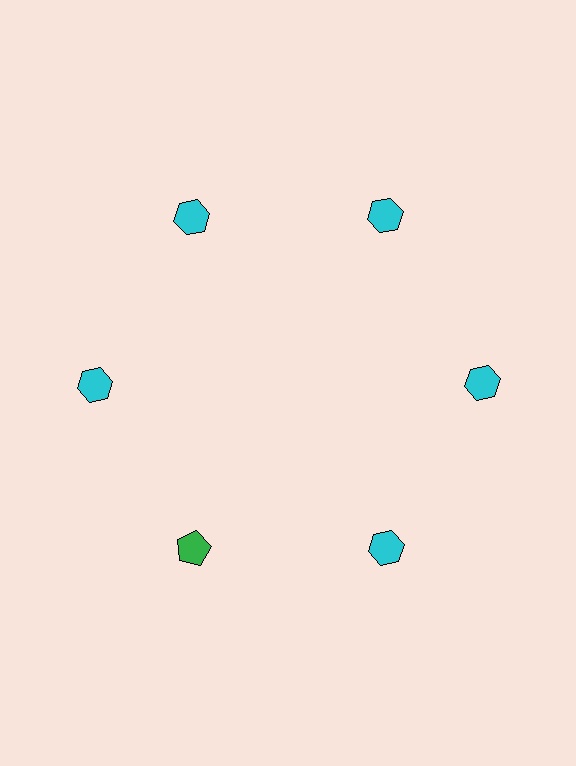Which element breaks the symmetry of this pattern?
The green pentagon at roughly the 7 o'clock position breaks the symmetry. All other shapes are cyan hexagons.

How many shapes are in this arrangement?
There are 6 shapes arranged in a ring pattern.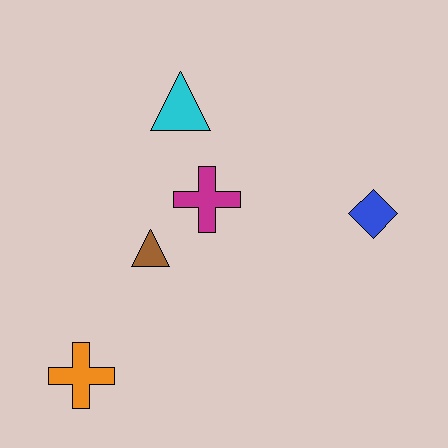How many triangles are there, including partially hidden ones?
There are 2 triangles.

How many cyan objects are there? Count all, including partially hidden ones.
There is 1 cyan object.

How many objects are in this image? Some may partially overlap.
There are 5 objects.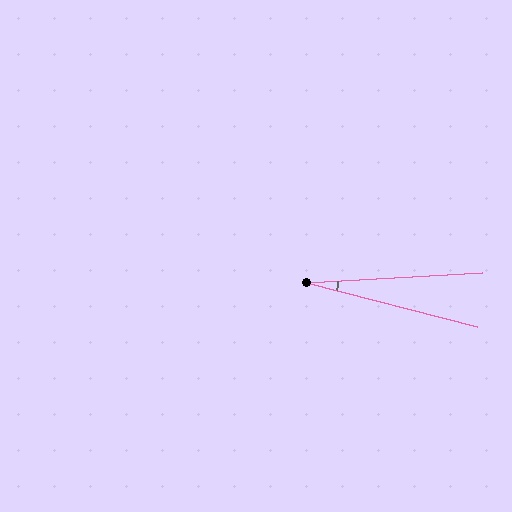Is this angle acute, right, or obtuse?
It is acute.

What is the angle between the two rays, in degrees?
Approximately 18 degrees.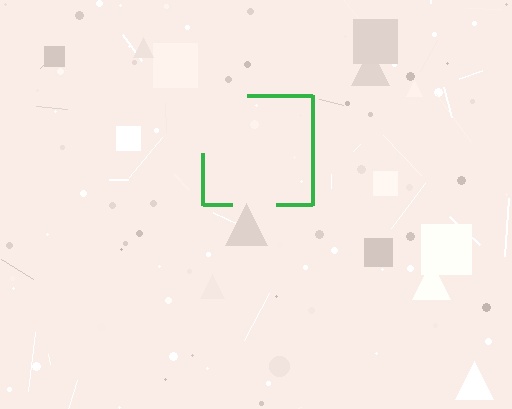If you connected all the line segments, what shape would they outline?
They would outline a square.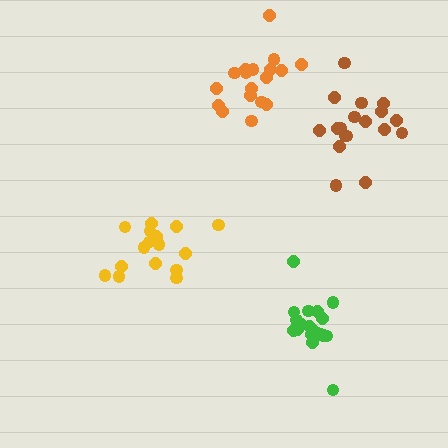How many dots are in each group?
Group 1: 19 dots, Group 2: 16 dots, Group 3: 18 dots, Group 4: 18 dots (71 total).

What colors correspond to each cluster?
The clusters are colored: green, yellow, brown, orange.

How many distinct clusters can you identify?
There are 4 distinct clusters.